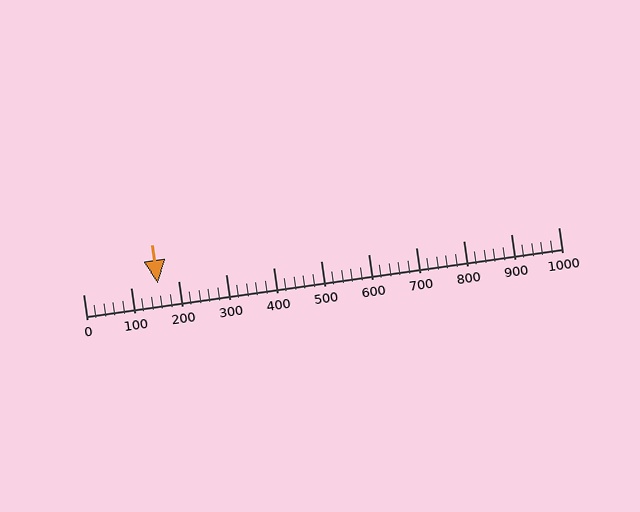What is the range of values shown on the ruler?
The ruler shows values from 0 to 1000.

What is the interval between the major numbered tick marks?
The major tick marks are spaced 100 units apart.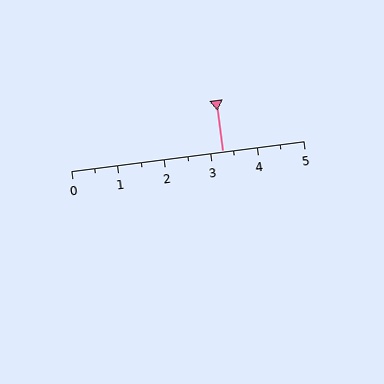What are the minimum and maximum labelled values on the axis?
The axis runs from 0 to 5.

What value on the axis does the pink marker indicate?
The marker indicates approximately 3.2.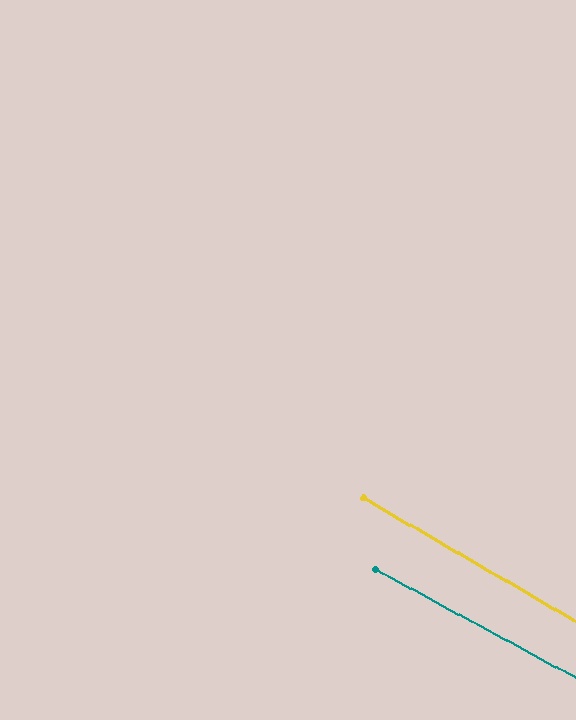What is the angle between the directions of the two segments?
Approximately 2 degrees.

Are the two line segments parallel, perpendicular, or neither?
Parallel — their directions differ by only 1.8°.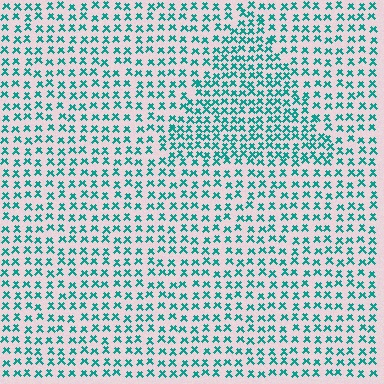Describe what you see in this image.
The image contains small teal elements arranged at two different densities. A triangle-shaped region is visible where the elements are more densely packed than the surrounding area.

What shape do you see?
I see a triangle.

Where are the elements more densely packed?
The elements are more densely packed inside the triangle boundary.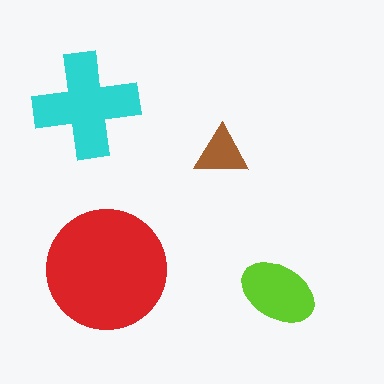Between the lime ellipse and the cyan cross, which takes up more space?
The cyan cross.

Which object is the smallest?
The brown triangle.